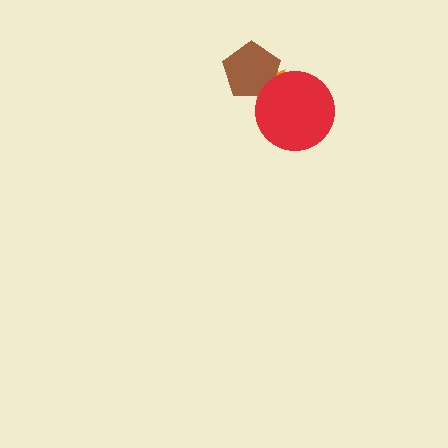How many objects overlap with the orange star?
2 objects overlap with the orange star.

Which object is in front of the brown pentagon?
The red circle is in front of the brown pentagon.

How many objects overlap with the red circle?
2 objects overlap with the red circle.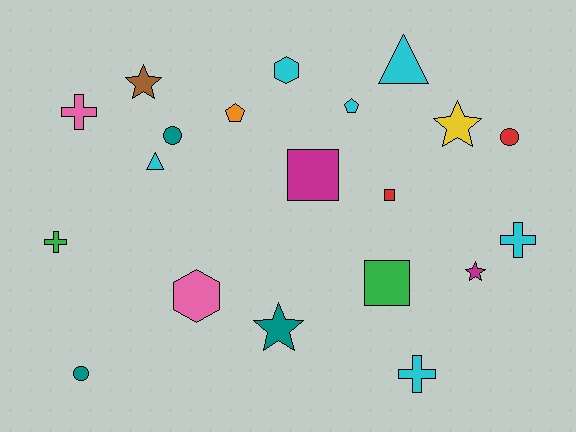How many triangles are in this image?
There are 2 triangles.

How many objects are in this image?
There are 20 objects.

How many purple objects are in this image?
There are no purple objects.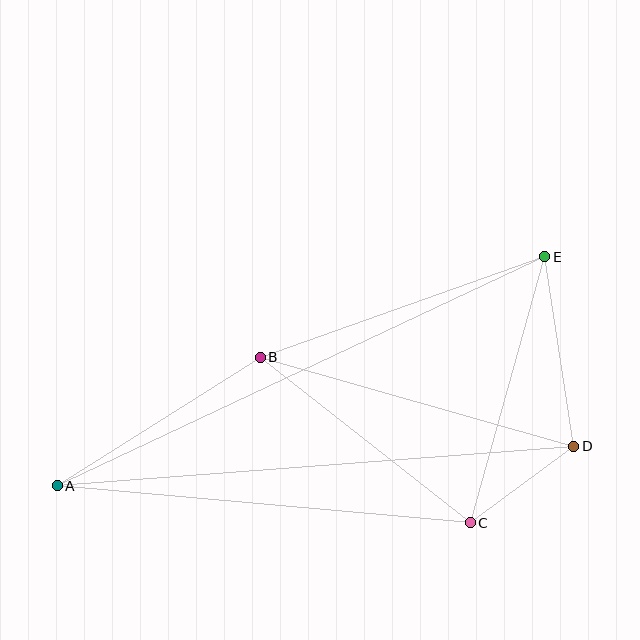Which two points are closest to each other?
Points C and D are closest to each other.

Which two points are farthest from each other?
Points A and E are farthest from each other.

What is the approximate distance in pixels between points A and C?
The distance between A and C is approximately 415 pixels.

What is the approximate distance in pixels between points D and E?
The distance between D and E is approximately 191 pixels.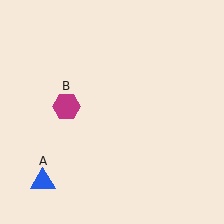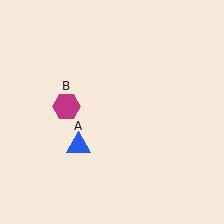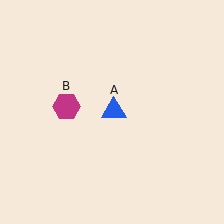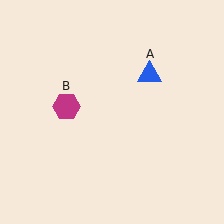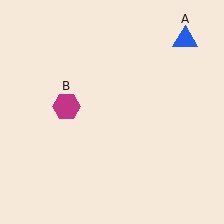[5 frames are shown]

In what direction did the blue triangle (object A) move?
The blue triangle (object A) moved up and to the right.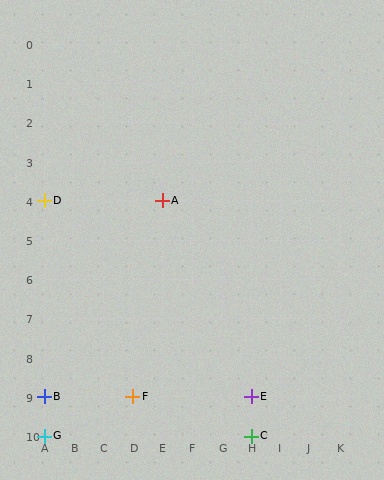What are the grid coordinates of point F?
Point F is at grid coordinates (D, 9).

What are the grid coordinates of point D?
Point D is at grid coordinates (A, 4).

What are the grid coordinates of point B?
Point B is at grid coordinates (A, 9).